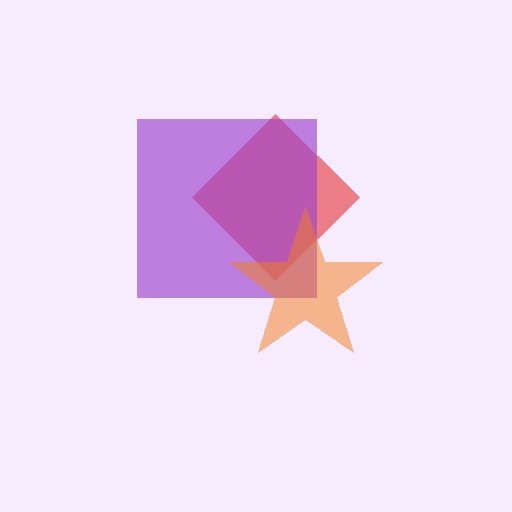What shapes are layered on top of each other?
The layered shapes are: a red diamond, a purple square, an orange star.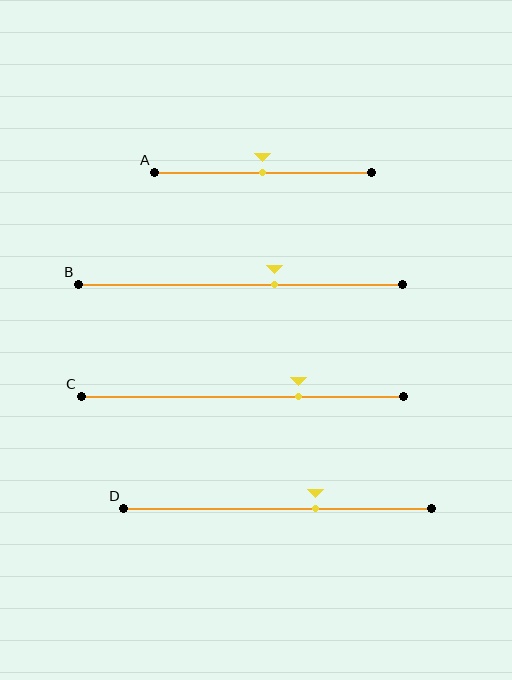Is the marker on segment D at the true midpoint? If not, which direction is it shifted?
No, the marker on segment D is shifted to the right by about 12% of the segment length.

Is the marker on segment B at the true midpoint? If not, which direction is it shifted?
No, the marker on segment B is shifted to the right by about 10% of the segment length.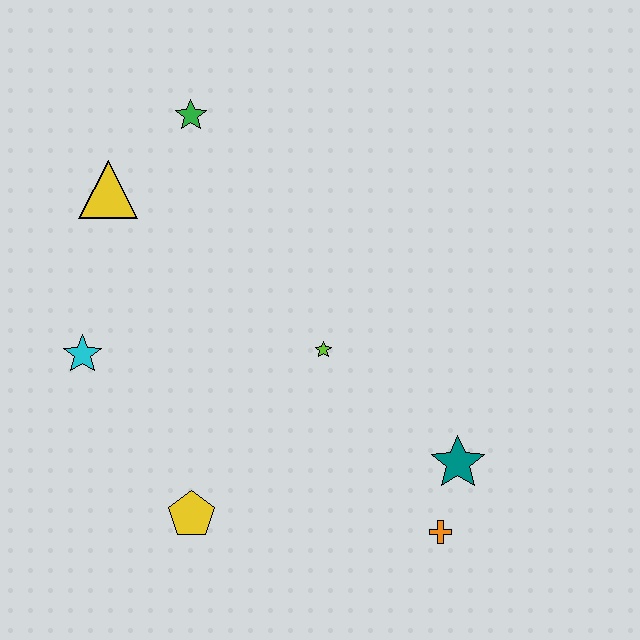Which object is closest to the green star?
The yellow triangle is closest to the green star.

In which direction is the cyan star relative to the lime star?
The cyan star is to the left of the lime star.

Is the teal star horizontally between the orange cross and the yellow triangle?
No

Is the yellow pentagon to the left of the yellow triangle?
No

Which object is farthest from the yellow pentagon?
The green star is farthest from the yellow pentagon.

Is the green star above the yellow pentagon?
Yes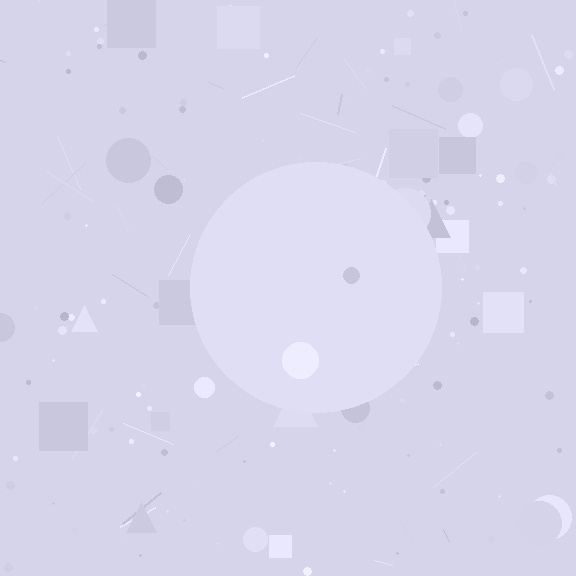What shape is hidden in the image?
A circle is hidden in the image.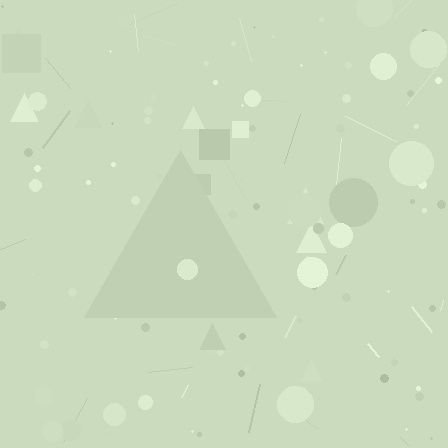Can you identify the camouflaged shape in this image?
The camouflaged shape is a triangle.